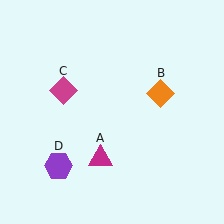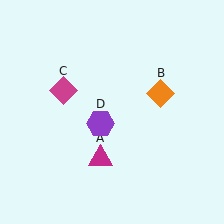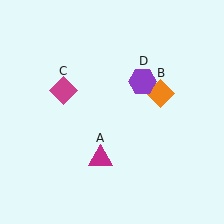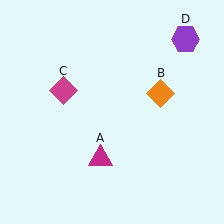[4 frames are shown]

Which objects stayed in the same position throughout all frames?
Magenta triangle (object A) and orange diamond (object B) and magenta diamond (object C) remained stationary.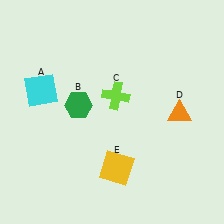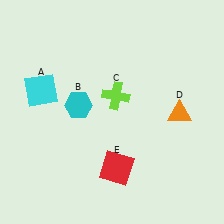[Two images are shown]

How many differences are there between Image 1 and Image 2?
There are 2 differences between the two images.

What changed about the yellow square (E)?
In Image 1, E is yellow. In Image 2, it changed to red.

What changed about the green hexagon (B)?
In Image 1, B is green. In Image 2, it changed to cyan.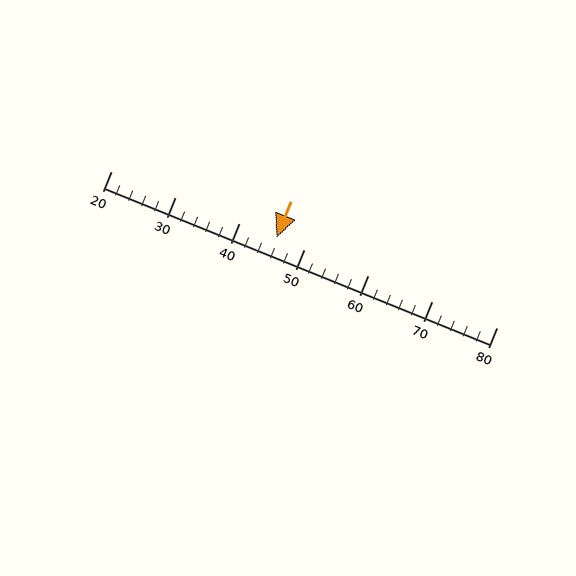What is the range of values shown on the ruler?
The ruler shows values from 20 to 80.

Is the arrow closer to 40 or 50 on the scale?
The arrow is closer to 50.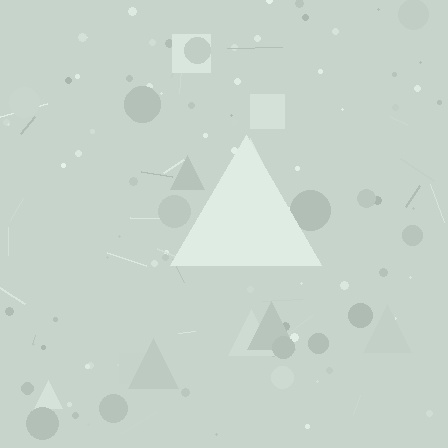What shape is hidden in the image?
A triangle is hidden in the image.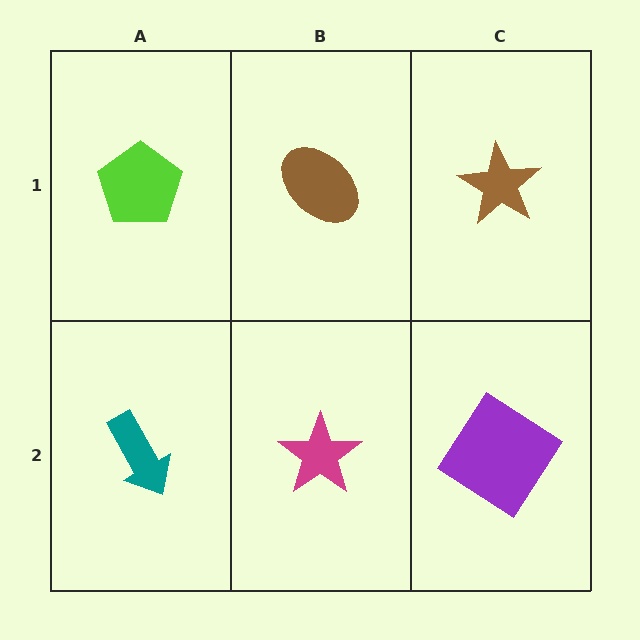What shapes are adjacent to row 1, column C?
A purple diamond (row 2, column C), a brown ellipse (row 1, column B).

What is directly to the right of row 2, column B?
A purple diamond.